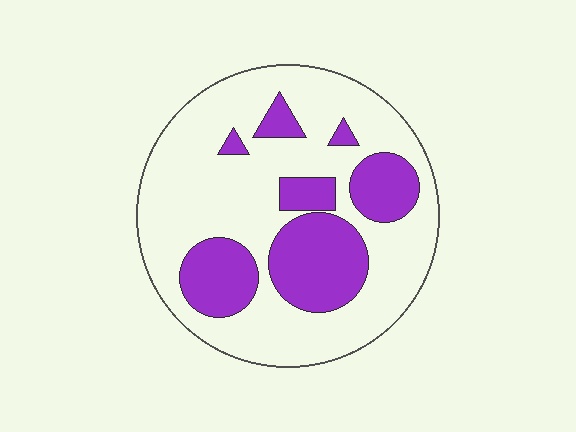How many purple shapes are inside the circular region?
7.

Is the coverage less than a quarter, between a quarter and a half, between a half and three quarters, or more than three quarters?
Between a quarter and a half.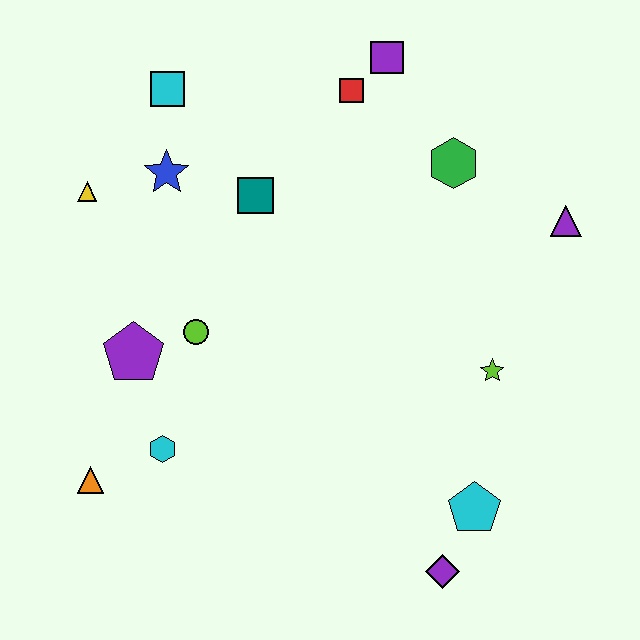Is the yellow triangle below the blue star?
Yes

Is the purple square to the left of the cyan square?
No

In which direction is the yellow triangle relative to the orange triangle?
The yellow triangle is above the orange triangle.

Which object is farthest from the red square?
The purple diamond is farthest from the red square.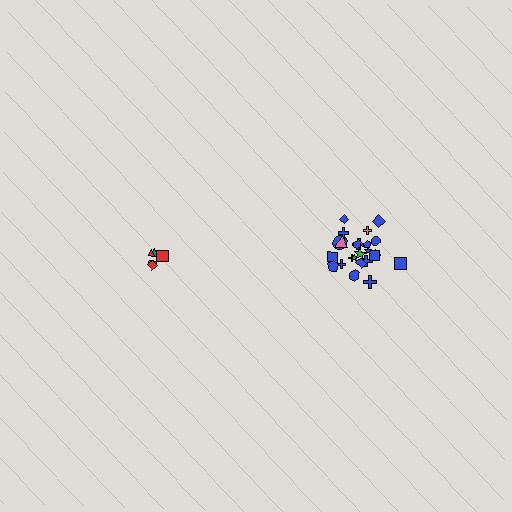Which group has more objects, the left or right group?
The right group.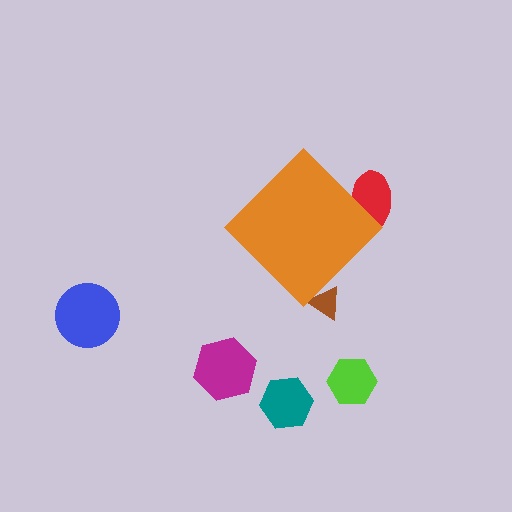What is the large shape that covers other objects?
An orange diamond.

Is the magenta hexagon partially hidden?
No, the magenta hexagon is fully visible.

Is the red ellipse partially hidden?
Yes, the red ellipse is partially hidden behind the orange diamond.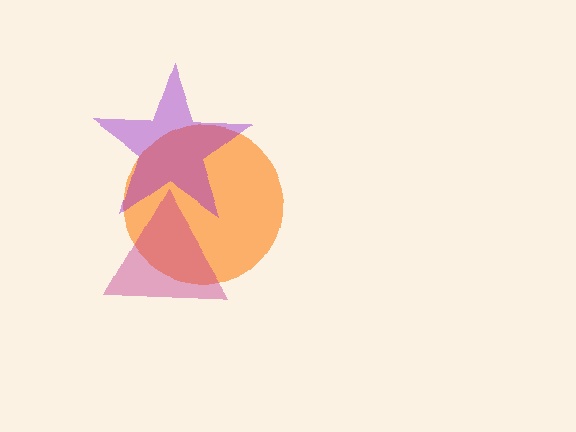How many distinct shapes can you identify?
There are 3 distinct shapes: an orange circle, a purple star, a magenta triangle.